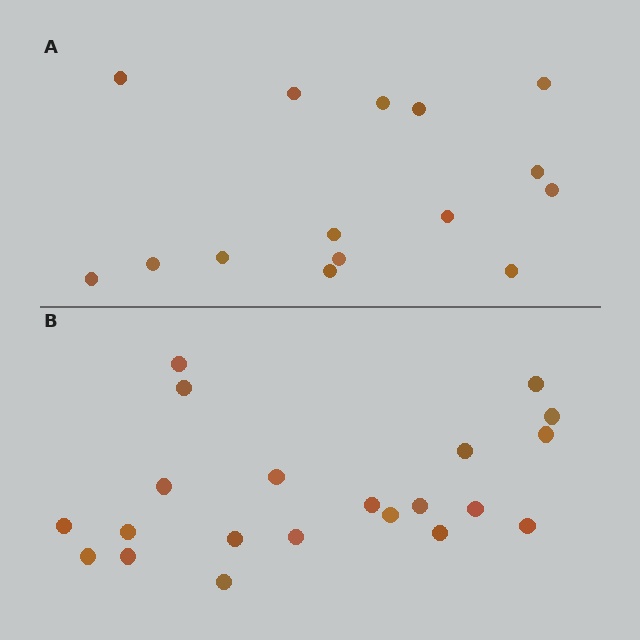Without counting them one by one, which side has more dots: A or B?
Region B (the bottom region) has more dots.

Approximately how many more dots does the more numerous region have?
Region B has about 6 more dots than region A.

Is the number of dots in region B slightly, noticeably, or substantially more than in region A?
Region B has noticeably more, but not dramatically so. The ratio is roughly 1.4 to 1.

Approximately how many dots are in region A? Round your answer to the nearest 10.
About 20 dots. (The exact count is 15, which rounds to 20.)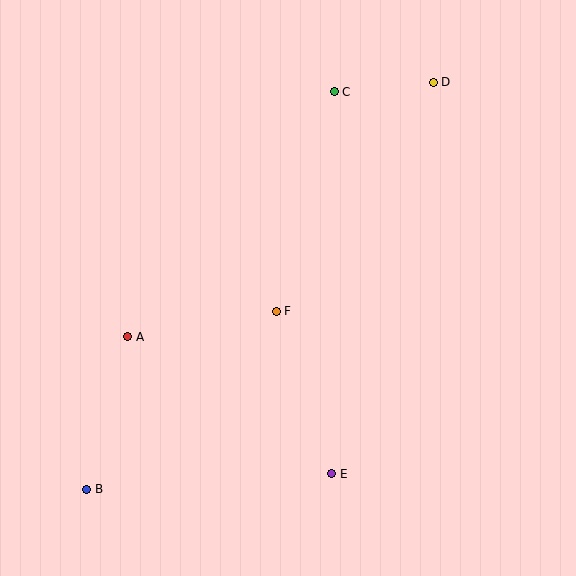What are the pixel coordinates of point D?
Point D is at (433, 82).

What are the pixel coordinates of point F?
Point F is at (276, 311).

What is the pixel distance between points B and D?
The distance between B and D is 534 pixels.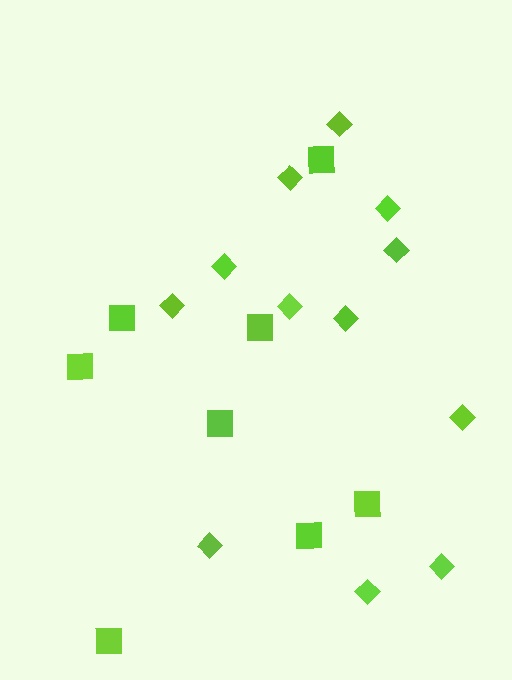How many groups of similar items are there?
There are 2 groups: one group of squares (8) and one group of diamonds (12).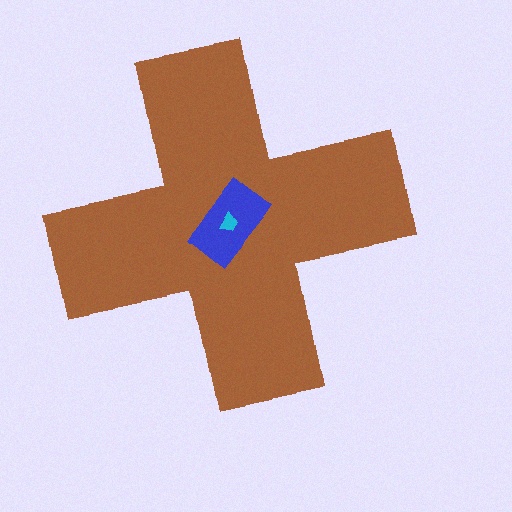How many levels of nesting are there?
3.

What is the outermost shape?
The brown cross.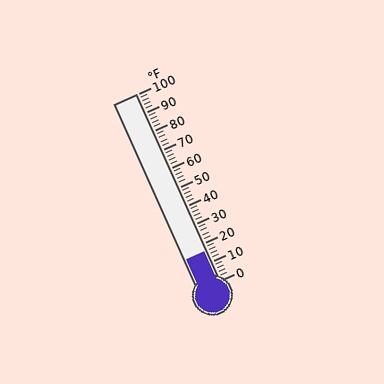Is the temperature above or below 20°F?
The temperature is below 20°F.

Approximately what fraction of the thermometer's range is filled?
The thermometer is filled to approximately 15% of its range.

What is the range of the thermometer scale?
The thermometer scale ranges from 0°F to 100°F.